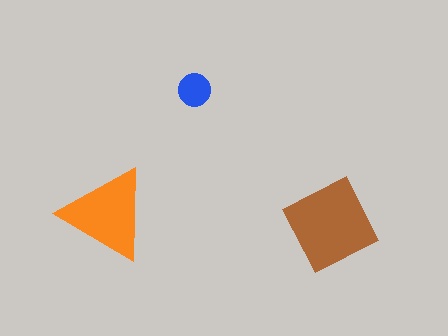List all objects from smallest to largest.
The blue circle, the orange triangle, the brown diamond.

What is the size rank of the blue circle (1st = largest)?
3rd.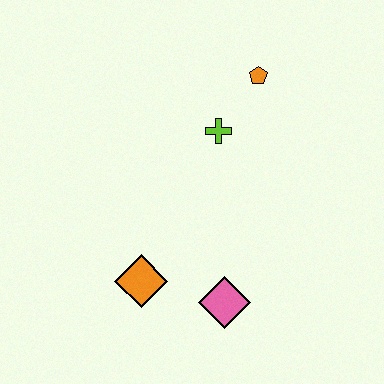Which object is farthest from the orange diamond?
The orange pentagon is farthest from the orange diamond.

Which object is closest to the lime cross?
The orange pentagon is closest to the lime cross.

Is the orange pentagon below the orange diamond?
No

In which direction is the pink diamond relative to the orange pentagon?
The pink diamond is below the orange pentagon.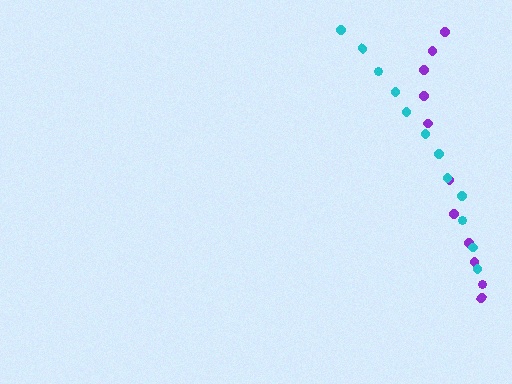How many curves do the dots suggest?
There are 2 distinct paths.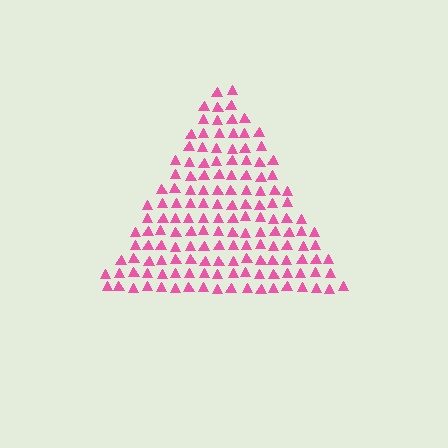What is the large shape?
The large shape is a triangle.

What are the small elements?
The small elements are triangles.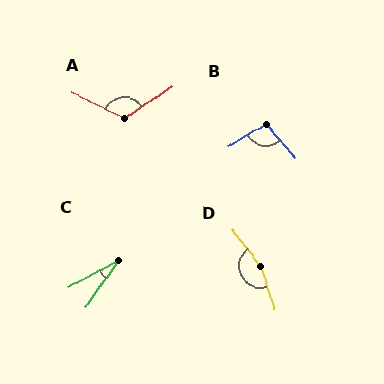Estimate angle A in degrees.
Approximately 120 degrees.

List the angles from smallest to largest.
C (26°), B (100°), A (120°), D (160°).